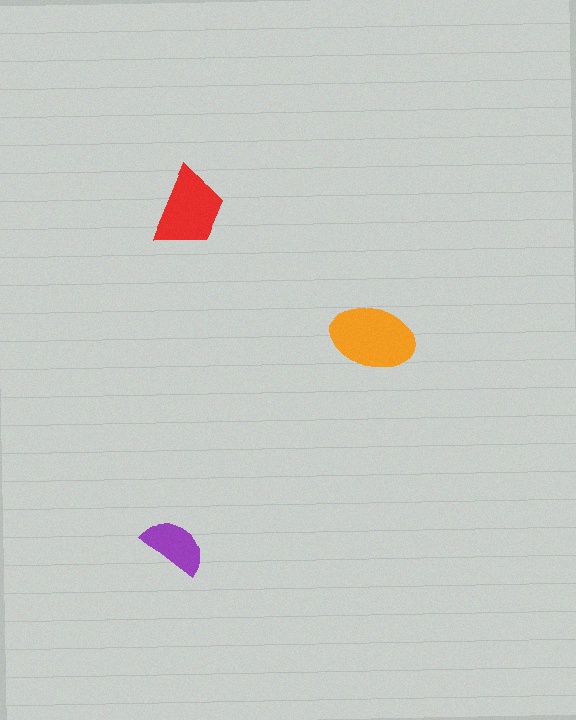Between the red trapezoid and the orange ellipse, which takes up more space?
The orange ellipse.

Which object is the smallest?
The purple semicircle.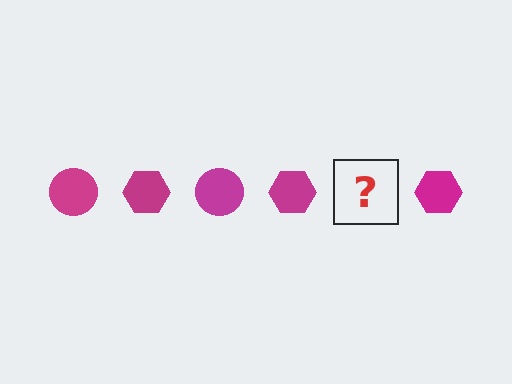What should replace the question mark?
The question mark should be replaced with a magenta circle.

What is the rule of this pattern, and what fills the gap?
The rule is that the pattern cycles through circle, hexagon shapes in magenta. The gap should be filled with a magenta circle.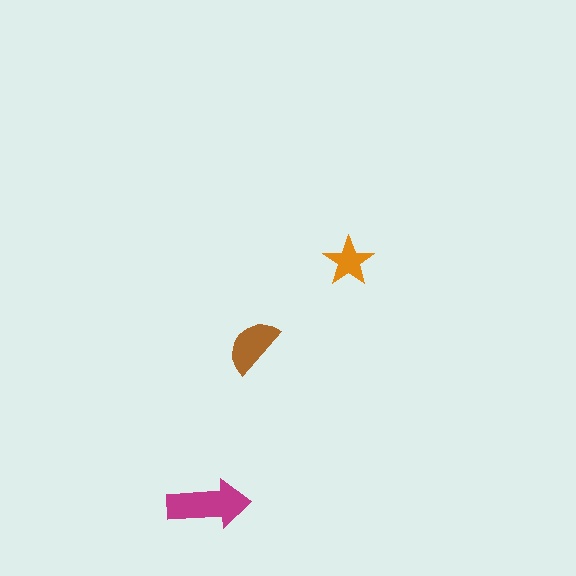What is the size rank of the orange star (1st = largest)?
3rd.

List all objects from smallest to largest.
The orange star, the brown semicircle, the magenta arrow.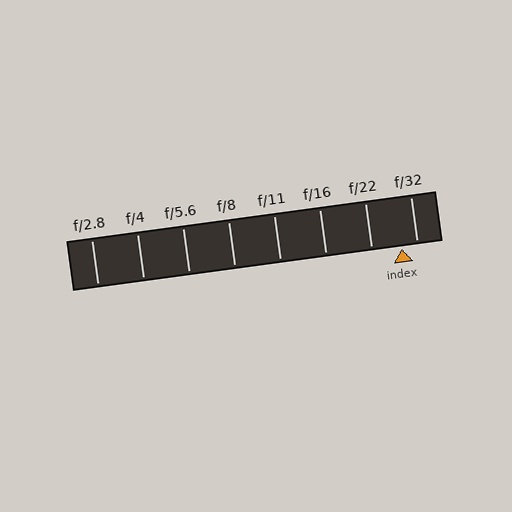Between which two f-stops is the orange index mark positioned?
The index mark is between f/22 and f/32.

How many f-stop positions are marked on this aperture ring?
There are 8 f-stop positions marked.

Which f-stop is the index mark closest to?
The index mark is closest to f/32.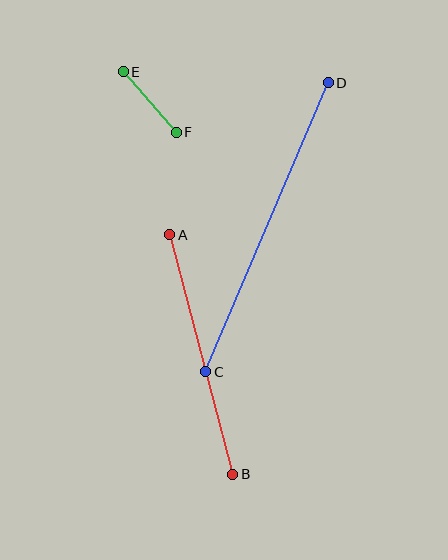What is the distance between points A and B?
The distance is approximately 248 pixels.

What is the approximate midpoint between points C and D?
The midpoint is at approximately (267, 227) pixels.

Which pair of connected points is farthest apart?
Points C and D are farthest apart.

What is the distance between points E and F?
The distance is approximately 80 pixels.